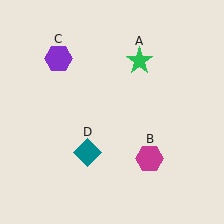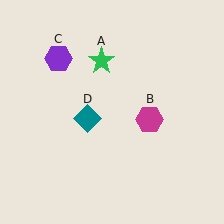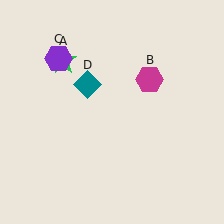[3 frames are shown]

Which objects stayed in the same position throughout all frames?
Purple hexagon (object C) remained stationary.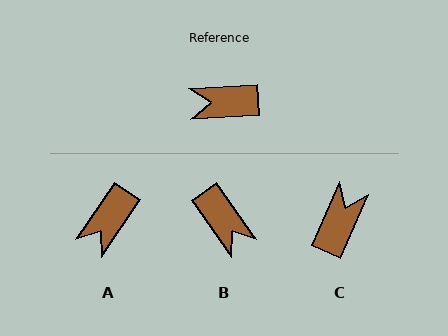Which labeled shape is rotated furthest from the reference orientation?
B, about 122 degrees away.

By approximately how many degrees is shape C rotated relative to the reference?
Approximately 116 degrees clockwise.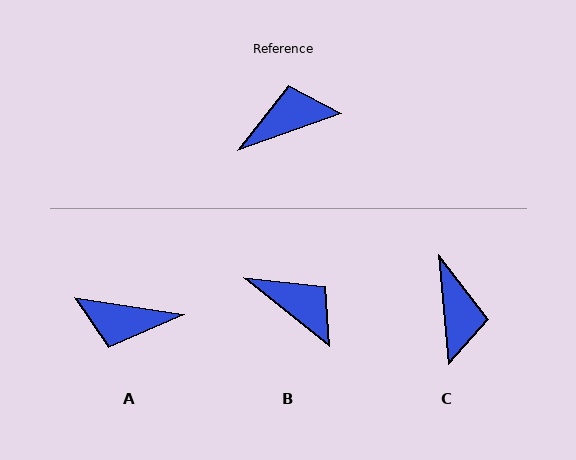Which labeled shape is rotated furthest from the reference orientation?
A, about 151 degrees away.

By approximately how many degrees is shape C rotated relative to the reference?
Approximately 104 degrees clockwise.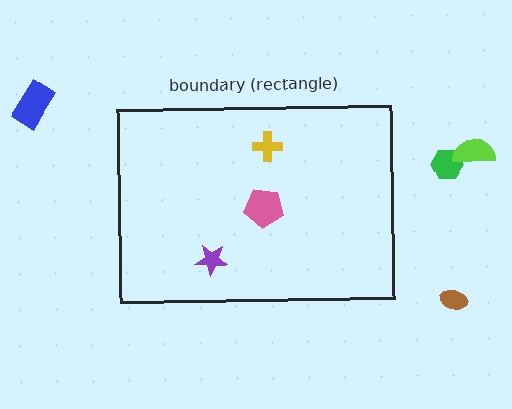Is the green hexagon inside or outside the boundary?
Outside.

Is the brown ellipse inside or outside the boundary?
Outside.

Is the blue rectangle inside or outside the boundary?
Outside.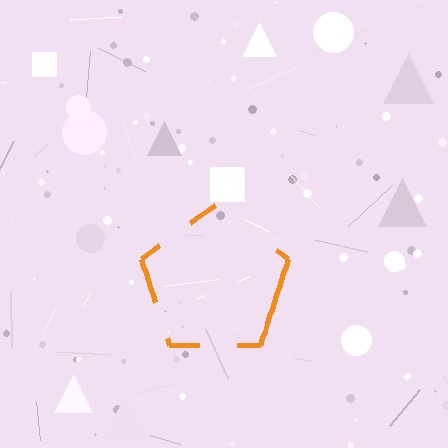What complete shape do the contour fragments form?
The contour fragments form a pentagon.